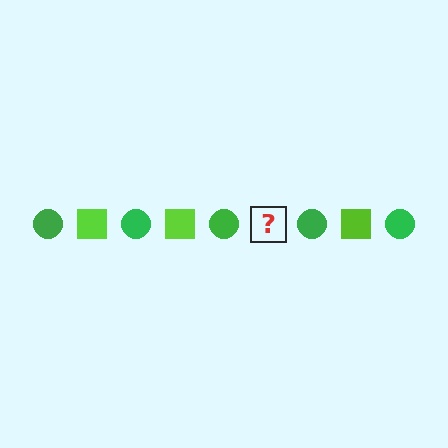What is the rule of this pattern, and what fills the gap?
The rule is that the pattern alternates between green circle and lime square. The gap should be filled with a lime square.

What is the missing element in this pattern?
The missing element is a lime square.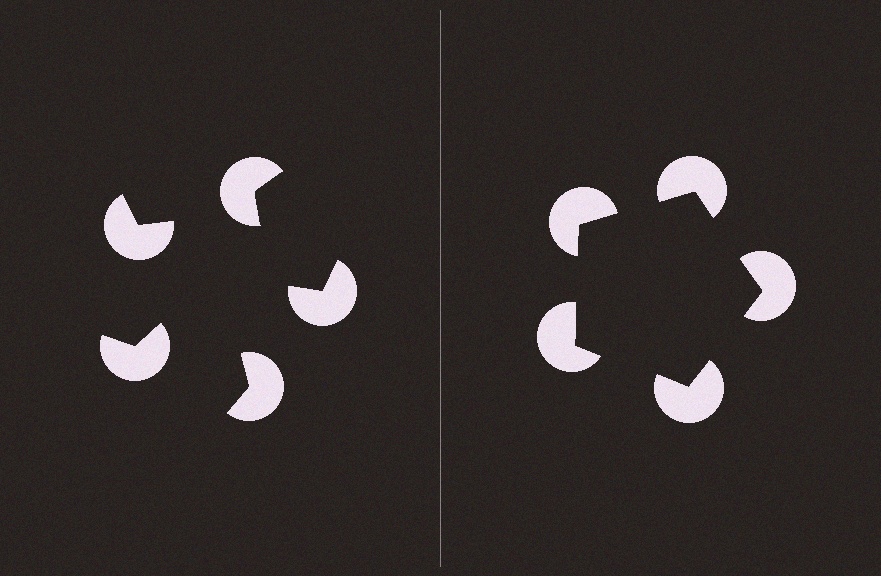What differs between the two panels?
The pac-man discs are positioned identically on both sides; only the wedge orientations differ. On the right they align to a pentagon; on the left they are misaligned.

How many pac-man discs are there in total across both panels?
10 — 5 on each side.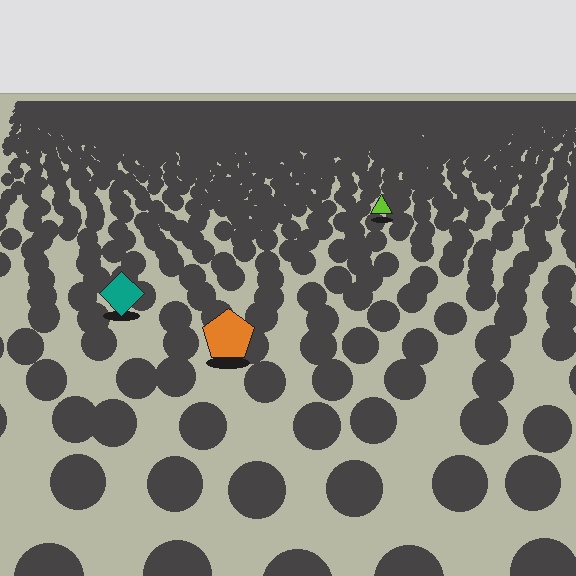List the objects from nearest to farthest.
From nearest to farthest: the orange pentagon, the teal diamond, the lime triangle.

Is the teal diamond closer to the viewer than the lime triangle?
Yes. The teal diamond is closer — you can tell from the texture gradient: the ground texture is coarser near it.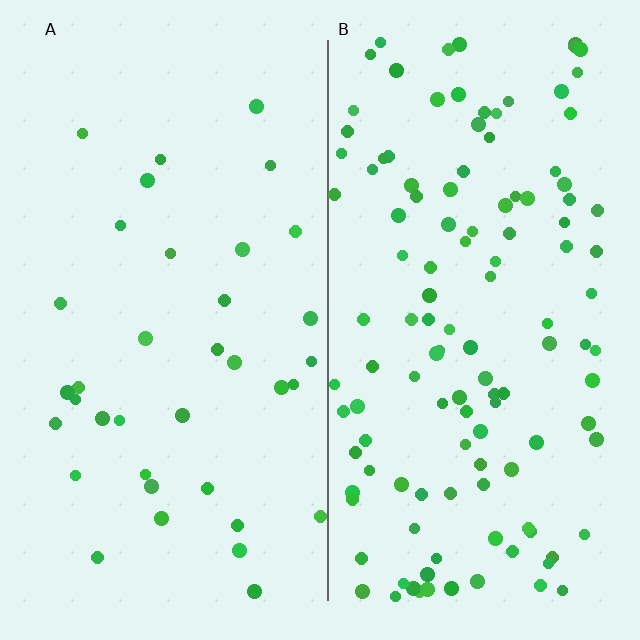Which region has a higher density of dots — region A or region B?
B (the right).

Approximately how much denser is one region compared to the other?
Approximately 3.3× — region B over region A.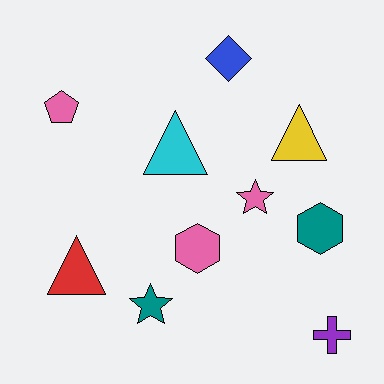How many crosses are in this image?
There is 1 cross.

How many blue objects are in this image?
There is 1 blue object.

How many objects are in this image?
There are 10 objects.